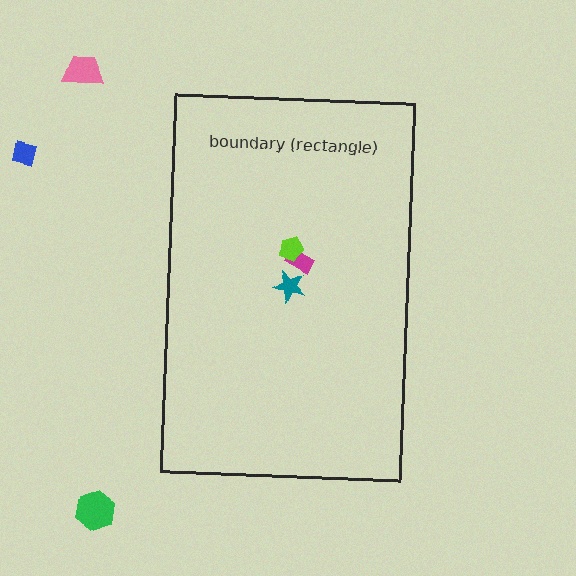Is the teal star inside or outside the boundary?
Inside.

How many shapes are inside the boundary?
3 inside, 3 outside.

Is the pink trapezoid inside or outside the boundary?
Outside.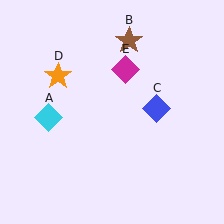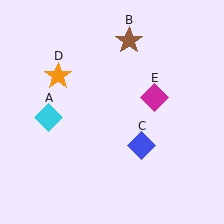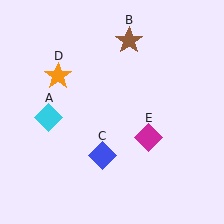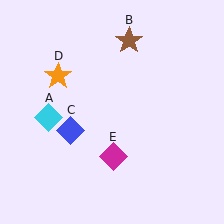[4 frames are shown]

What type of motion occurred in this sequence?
The blue diamond (object C), magenta diamond (object E) rotated clockwise around the center of the scene.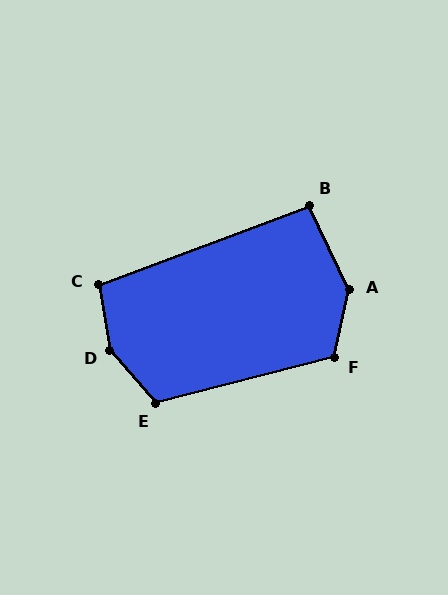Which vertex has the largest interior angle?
D, at approximately 148 degrees.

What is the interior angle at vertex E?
Approximately 117 degrees (obtuse).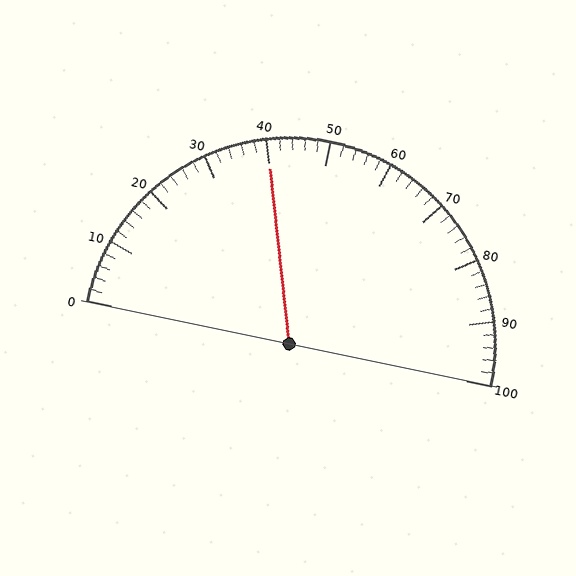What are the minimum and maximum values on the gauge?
The gauge ranges from 0 to 100.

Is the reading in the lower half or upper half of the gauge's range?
The reading is in the lower half of the range (0 to 100).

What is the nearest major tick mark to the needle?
The nearest major tick mark is 40.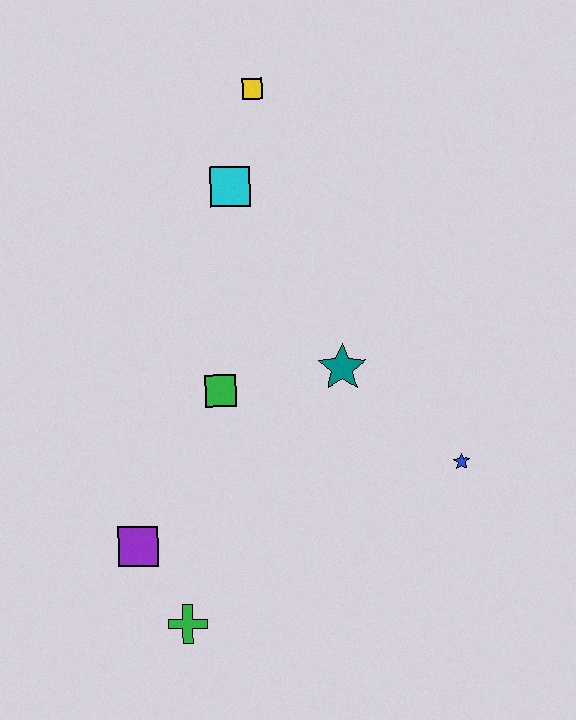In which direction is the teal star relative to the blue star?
The teal star is to the left of the blue star.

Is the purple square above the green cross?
Yes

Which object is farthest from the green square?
The yellow square is farthest from the green square.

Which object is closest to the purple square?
The green cross is closest to the purple square.